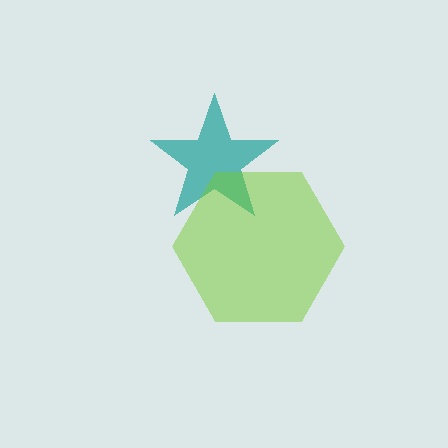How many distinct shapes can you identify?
There are 2 distinct shapes: a teal star, a lime hexagon.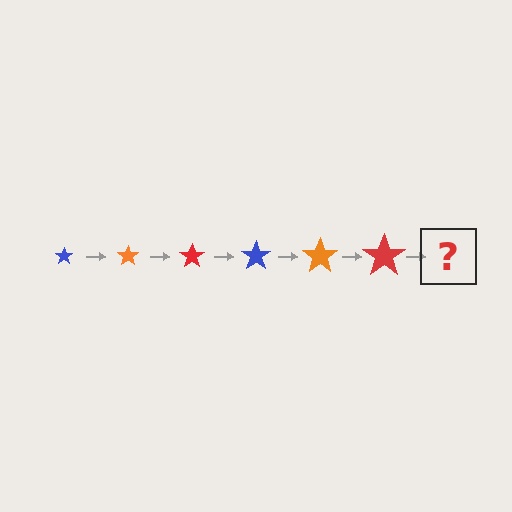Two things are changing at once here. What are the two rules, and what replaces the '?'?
The two rules are that the star grows larger each step and the color cycles through blue, orange, and red. The '?' should be a blue star, larger than the previous one.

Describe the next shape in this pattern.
It should be a blue star, larger than the previous one.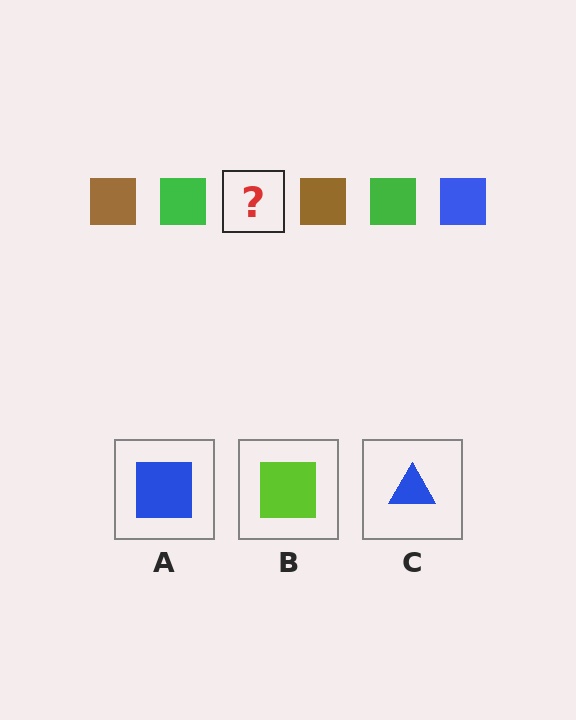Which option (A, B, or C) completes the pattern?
A.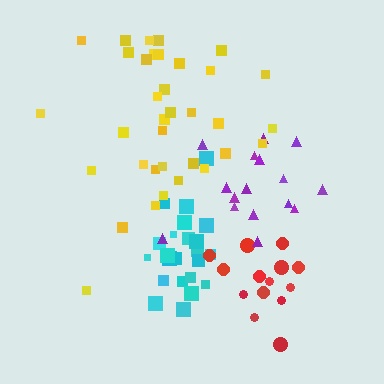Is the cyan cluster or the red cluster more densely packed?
Cyan.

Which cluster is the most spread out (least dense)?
Yellow.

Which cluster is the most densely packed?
Cyan.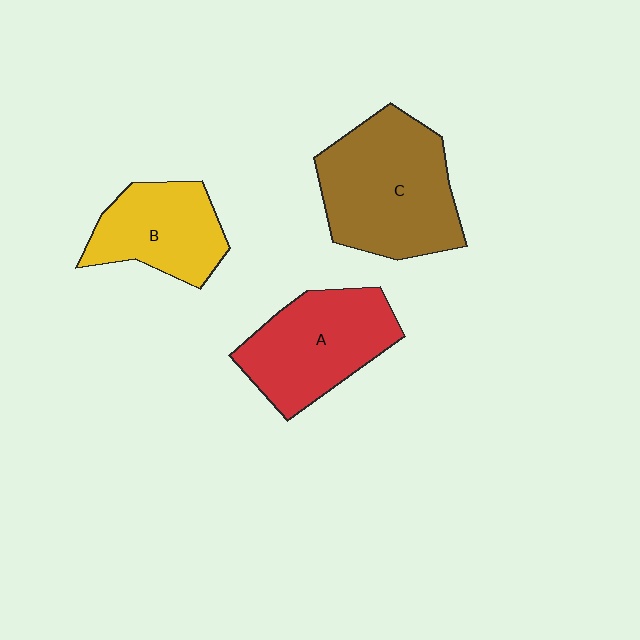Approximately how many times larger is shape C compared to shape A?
Approximately 1.2 times.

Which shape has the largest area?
Shape C (brown).